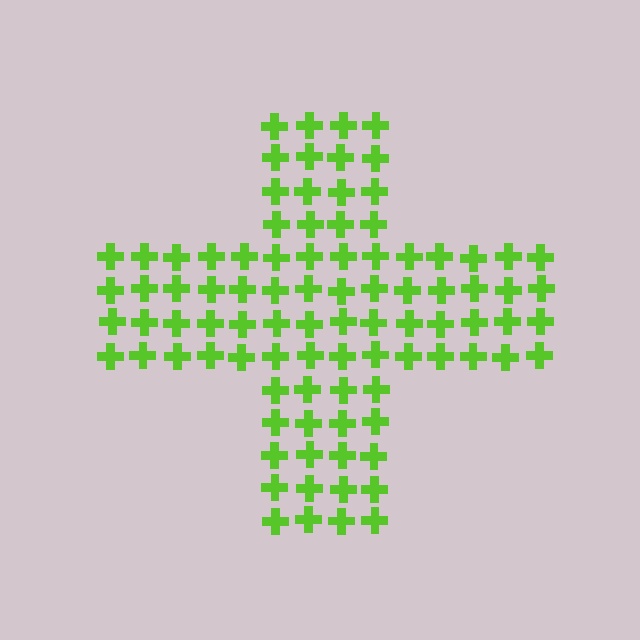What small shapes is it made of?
It is made of small crosses.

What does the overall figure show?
The overall figure shows a cross.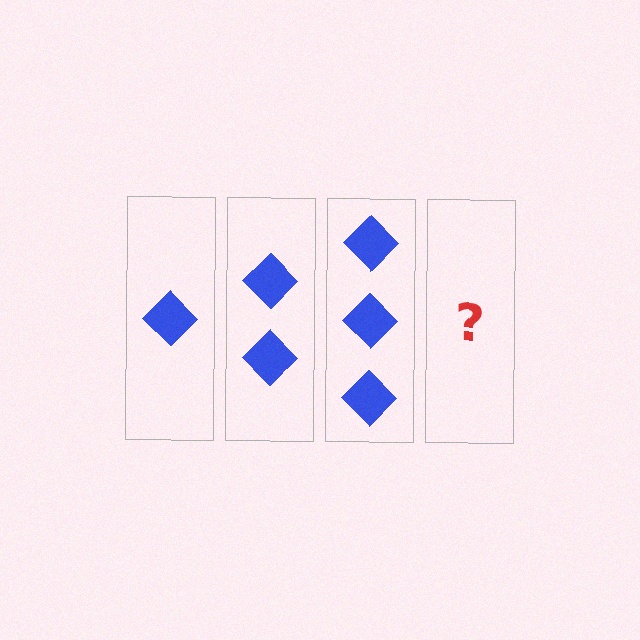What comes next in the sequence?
The next element should be 4 diamonds.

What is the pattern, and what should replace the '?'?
The pattern is that each step adds one more diamond. The '?' should be 4 diamonds.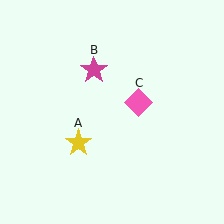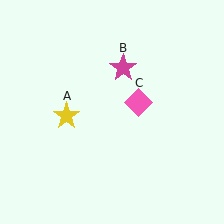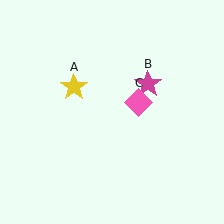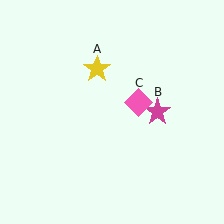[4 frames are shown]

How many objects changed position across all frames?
2 objects changed position: yellow star (object A), magenta star (object B).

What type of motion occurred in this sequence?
The yellow star (object A), magenta star (object B) rotated clockwise around the center of the scene.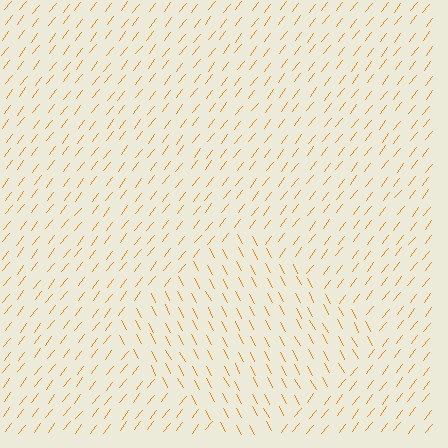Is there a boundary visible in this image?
Yes, there is a texture boundary formed by a change in line orientation.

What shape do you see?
I see a diamond.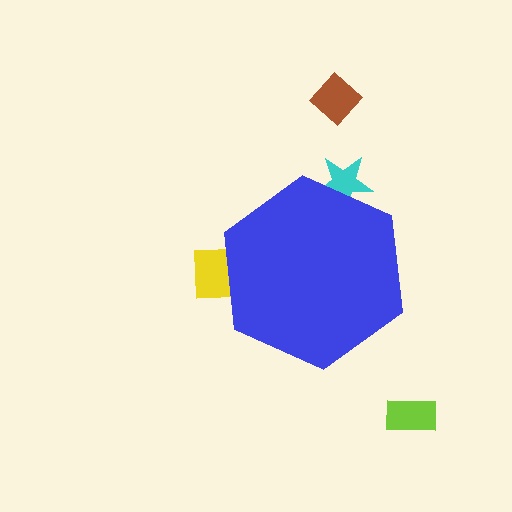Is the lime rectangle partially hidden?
No, the lime rectangle is fully visible.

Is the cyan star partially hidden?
Yes, the cyan star is partially hidden behind the blue hexagon.